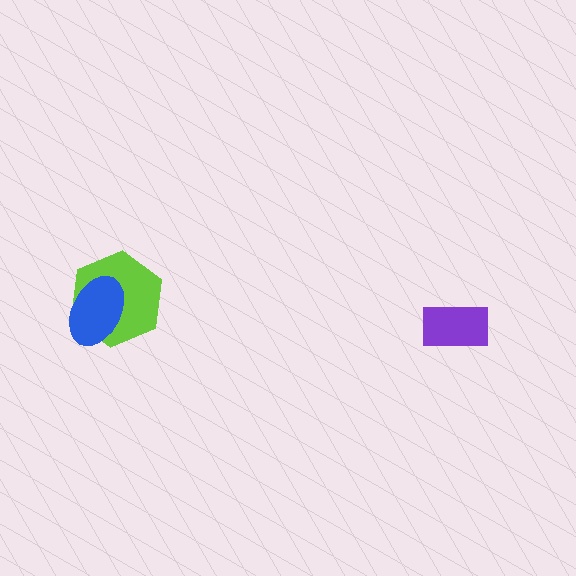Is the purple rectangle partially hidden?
No, no other shape covers it.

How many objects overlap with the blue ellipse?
1 object overlaps with the blue ellipse.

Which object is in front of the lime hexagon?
The blue ellipse is in front of the lime hexagon.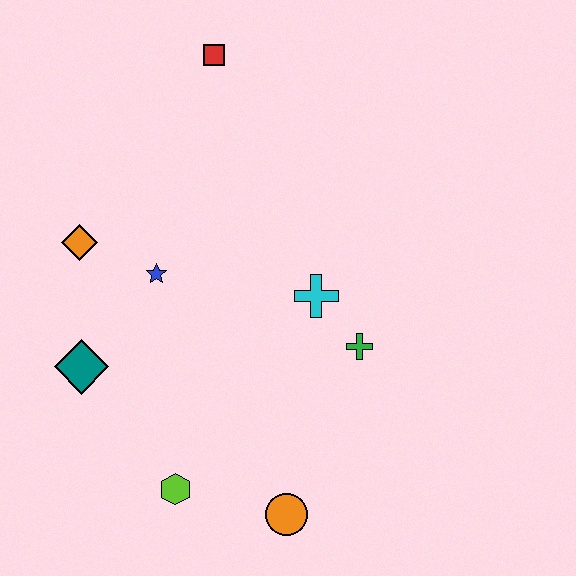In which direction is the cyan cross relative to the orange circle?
The cyan cross is above the orange circle.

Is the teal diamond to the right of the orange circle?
No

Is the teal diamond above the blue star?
No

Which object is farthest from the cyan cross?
The red square is farthest from the cyan cross.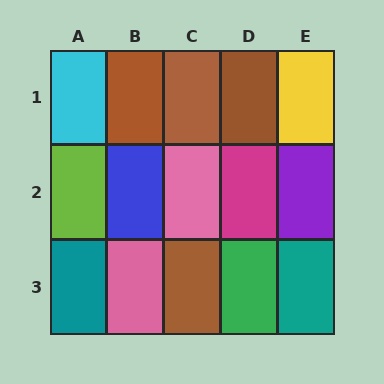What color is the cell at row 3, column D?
Green.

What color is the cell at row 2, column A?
Lime.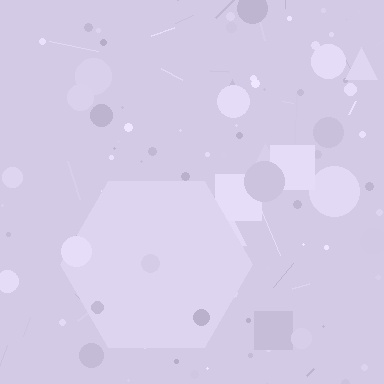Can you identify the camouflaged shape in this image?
The camouflaged shape is a hexagon.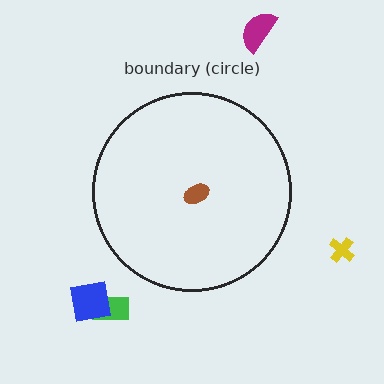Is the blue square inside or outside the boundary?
Outside.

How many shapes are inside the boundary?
1 inside, 4 outside.